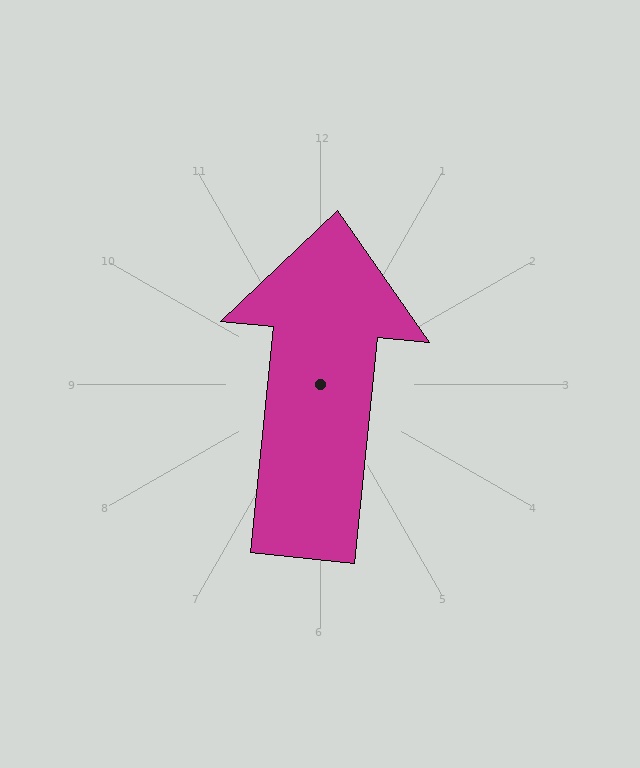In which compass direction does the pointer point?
North.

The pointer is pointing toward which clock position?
Roughly 12 o'clock.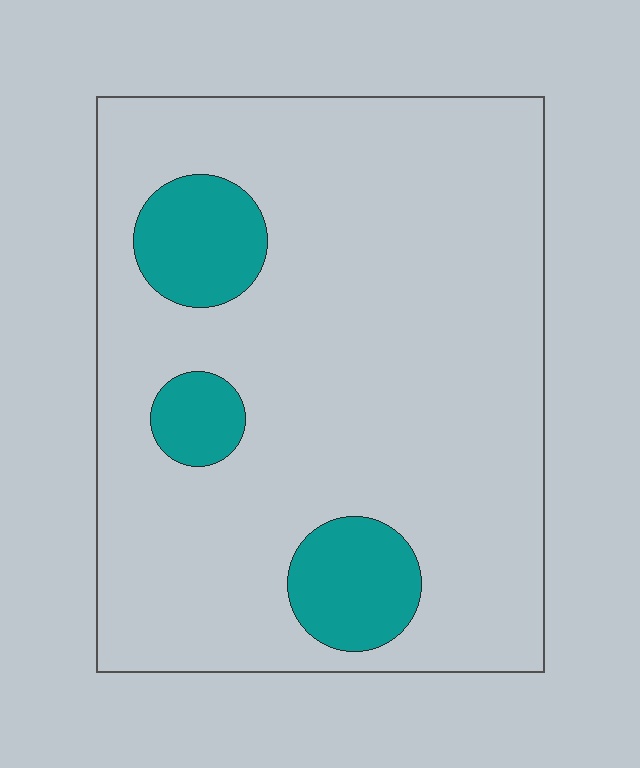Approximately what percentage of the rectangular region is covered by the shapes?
Approximately 15%.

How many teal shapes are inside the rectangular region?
3.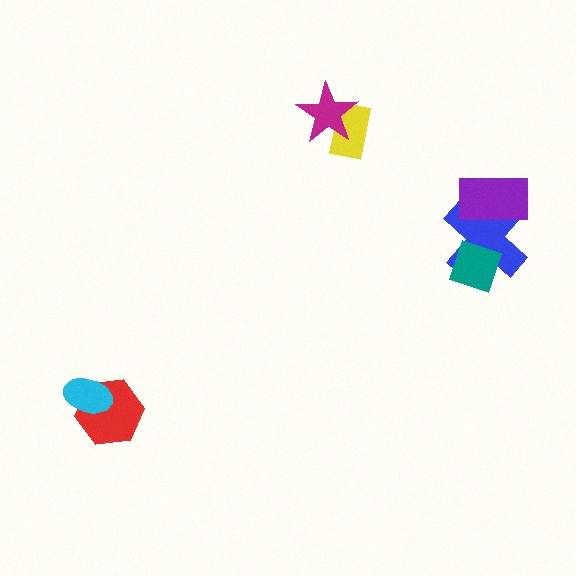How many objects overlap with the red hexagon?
1 object overlaps with the red hexagon.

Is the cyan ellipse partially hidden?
No, no other shape covers it.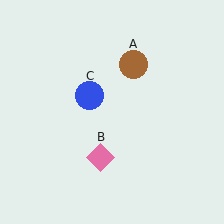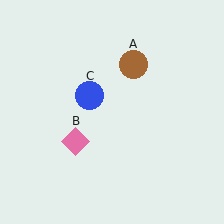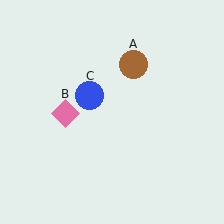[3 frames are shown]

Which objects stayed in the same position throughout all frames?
Brown circle (object A) and blue circle (object C) remained stationary.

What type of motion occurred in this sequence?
The pink diamond (object B) rotated clockwise around the center of the scene.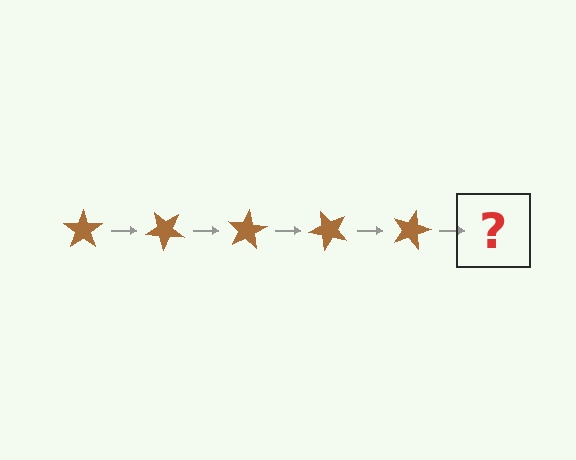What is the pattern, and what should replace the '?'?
The pattern is that the star rotates 40 degrees each step. The '?' should be a brown star rotated 200 degrees.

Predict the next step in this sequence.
The next step is a brown star rotated 200 degrees.